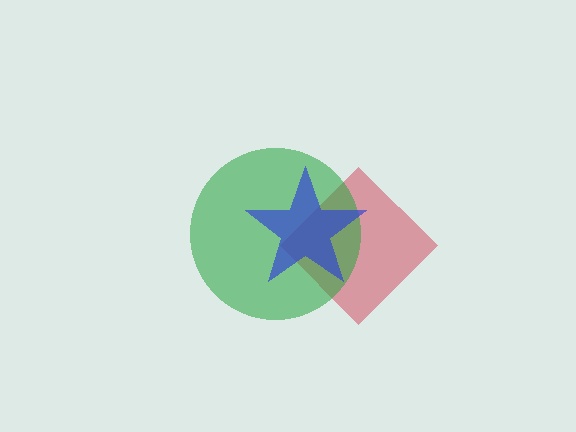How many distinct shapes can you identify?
There are 3 distinct shapes: a red diamond, a green circle, a blue star.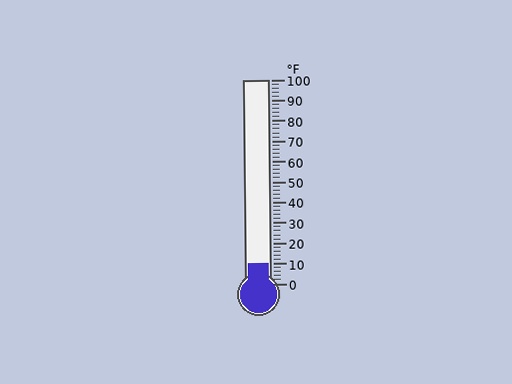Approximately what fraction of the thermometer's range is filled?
The thermometer is filled to approximately 10% of its range.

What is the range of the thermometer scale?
The thermometer scale ranges from 0°F to 100°F.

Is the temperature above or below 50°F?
The temperature is below 50°F.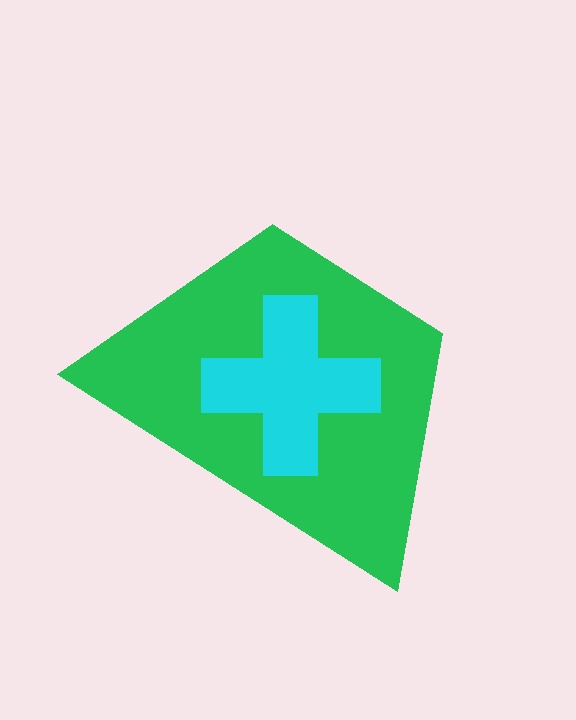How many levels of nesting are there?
2.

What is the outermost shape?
The green trapezoid.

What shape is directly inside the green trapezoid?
The cyan cross.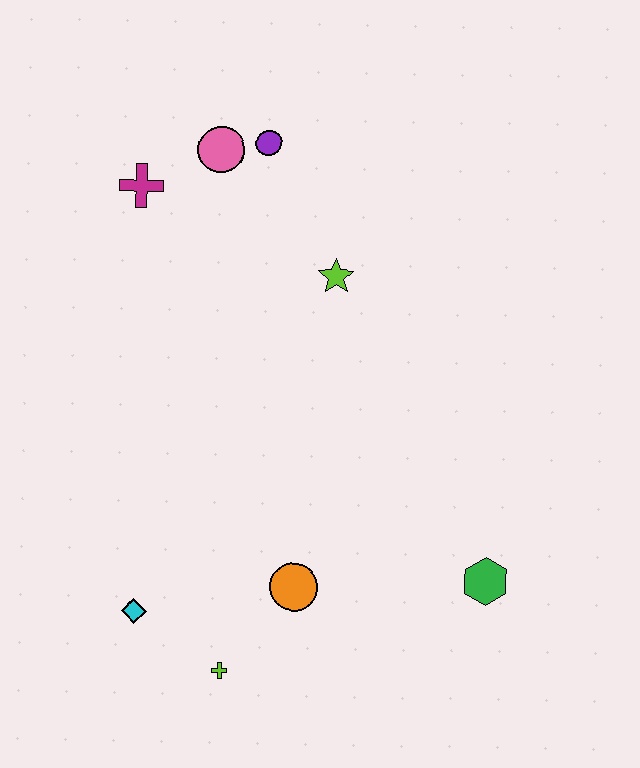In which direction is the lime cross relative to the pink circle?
The lime cross is below the pink circle.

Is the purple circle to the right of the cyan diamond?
Yes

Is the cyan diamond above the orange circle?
No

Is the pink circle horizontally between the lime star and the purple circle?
No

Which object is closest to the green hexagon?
The orange circle is closest to the green hexagon.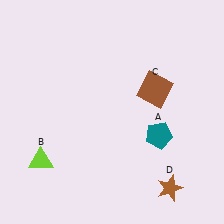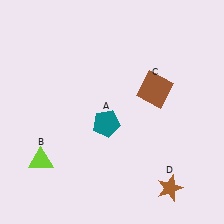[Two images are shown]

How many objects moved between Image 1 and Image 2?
1 object moved between the two images.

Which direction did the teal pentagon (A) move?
The teal pentagon (A) moved left.